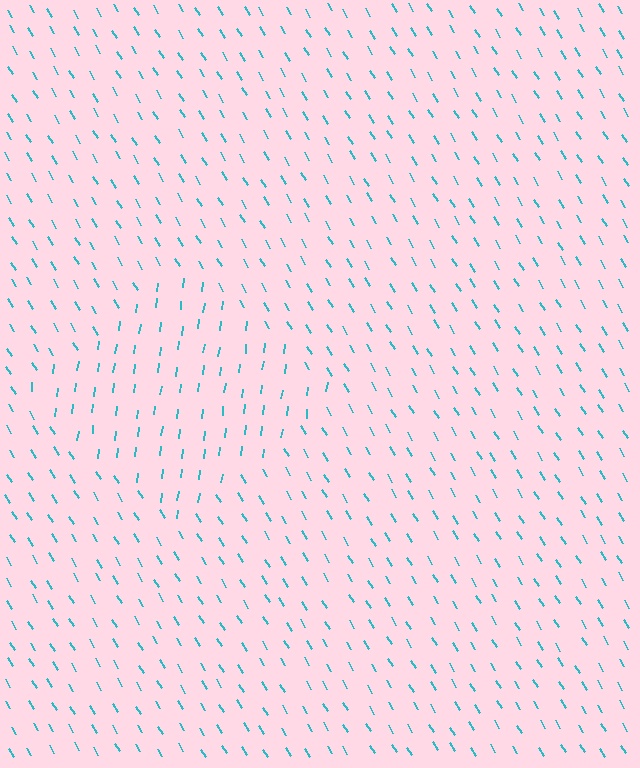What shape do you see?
I see a diamond.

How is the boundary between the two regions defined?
The boundary is defined purely by a change in line orientation (approximately 39 degrees difference). All lines are the same color and thickness.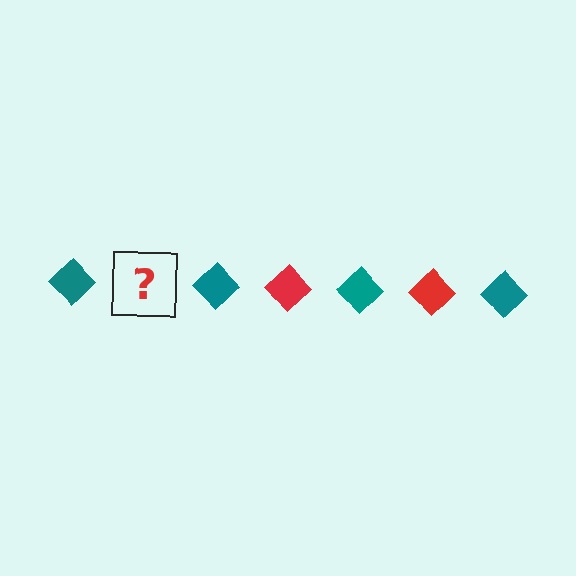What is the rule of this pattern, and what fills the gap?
The rule is that the pattern cycles through teal, red diamonds. The gap should be filled with a red diamond.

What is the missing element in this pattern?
The missing element is a red diamond.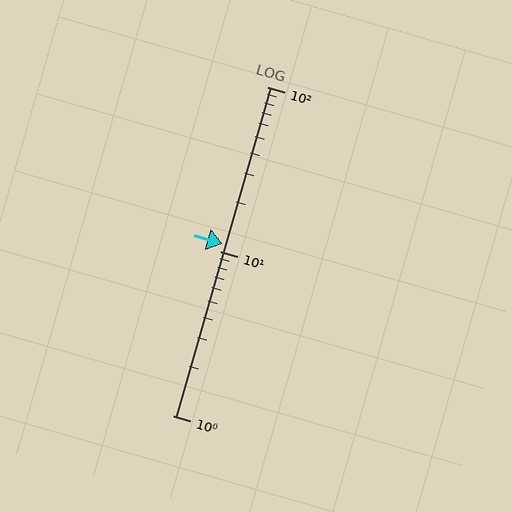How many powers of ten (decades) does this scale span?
The scale spans 2 decades, from 1 to 100.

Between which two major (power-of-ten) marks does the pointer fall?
The pointer is between 10 and 100.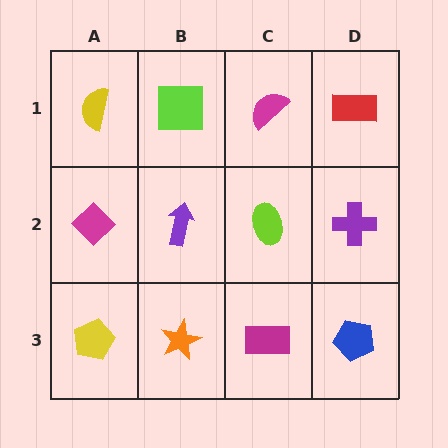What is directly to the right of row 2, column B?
A lime ellipse.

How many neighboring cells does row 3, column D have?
2.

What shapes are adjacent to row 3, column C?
A lime ellipse (row 2, column C), an orange star (row 3, column B), a blue pentagon (row 3, column D).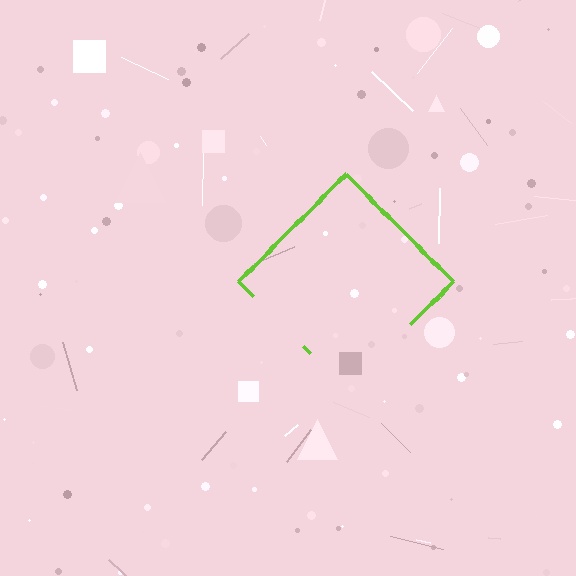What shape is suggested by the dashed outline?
The dashed outline suggests a diamond.